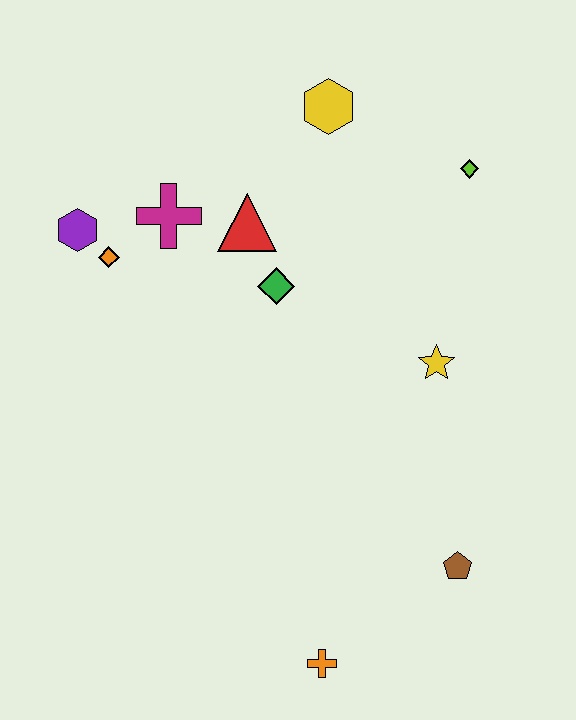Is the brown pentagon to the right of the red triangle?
Yes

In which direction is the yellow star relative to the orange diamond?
The yellow star is to the right of the orange diamond.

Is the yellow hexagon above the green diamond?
Yes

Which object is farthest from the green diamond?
The orange cross is farthest from the green diamond.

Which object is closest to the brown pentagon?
The orange cross is closest to the brown pentagon.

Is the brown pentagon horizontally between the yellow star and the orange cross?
No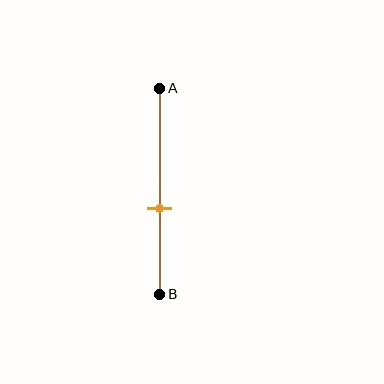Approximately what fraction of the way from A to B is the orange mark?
The orange mark is approximately 60% of the way from A to B.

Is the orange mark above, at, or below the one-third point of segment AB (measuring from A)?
The orange mark is below the one-third point of segment AB.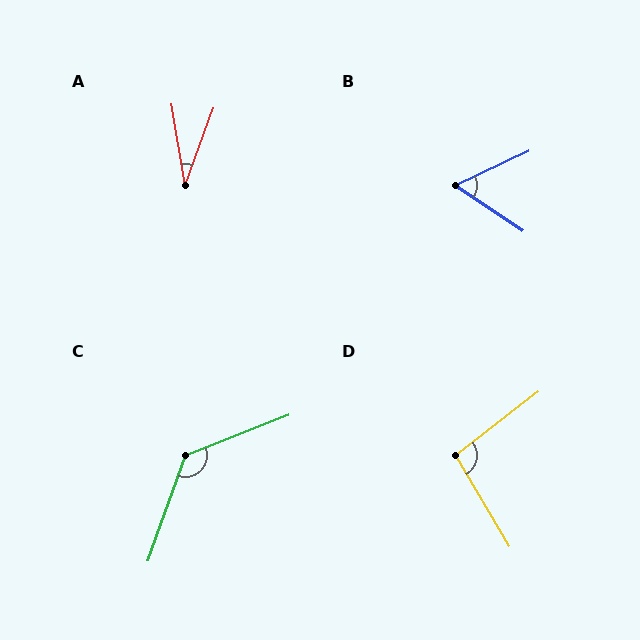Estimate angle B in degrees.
Approximately 59 degrees.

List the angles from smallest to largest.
A (30°), B (59°), D (97°), C (131°).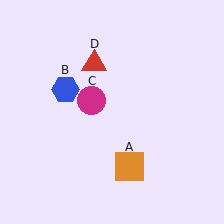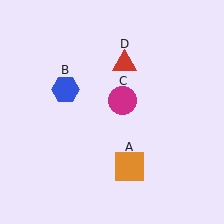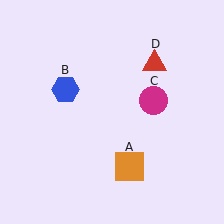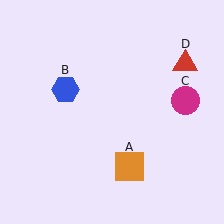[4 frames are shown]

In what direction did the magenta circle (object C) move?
The magenta circle (object C) moved right.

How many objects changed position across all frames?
2 objects changed position: magenta circle (object C), red triangle (object D).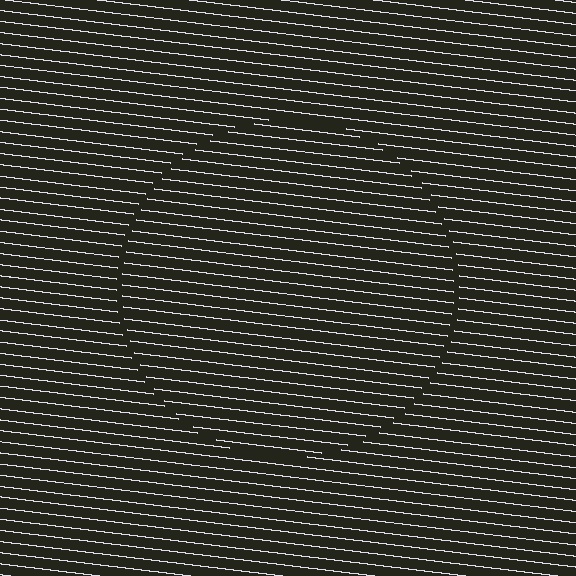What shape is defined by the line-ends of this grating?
An illusory circle. The interior of the shape contains the same grating, shifted by half a period — the contour is defined by the phase discontinuity where line-ends from the inner and outer gratings abut.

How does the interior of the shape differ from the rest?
The interior of the shape contains the same grating, shifted by half a period — the contour is defined by the phase discontinuity where line-ends from the inner and outer gratings abut.